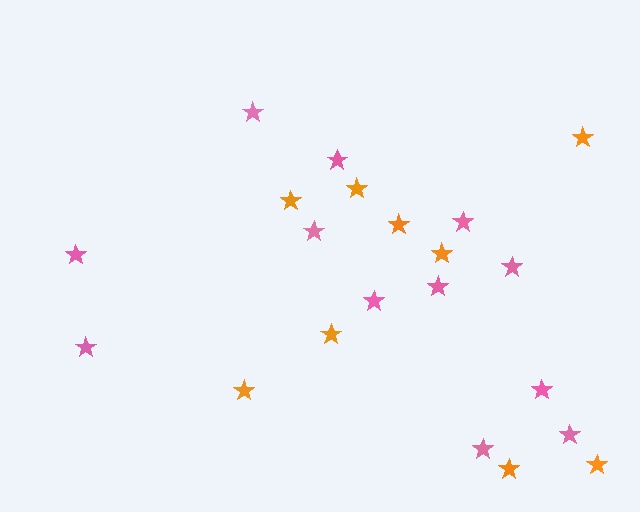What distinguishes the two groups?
There are 2 groups: one group of pink stars (12) and one group of orange stars (9).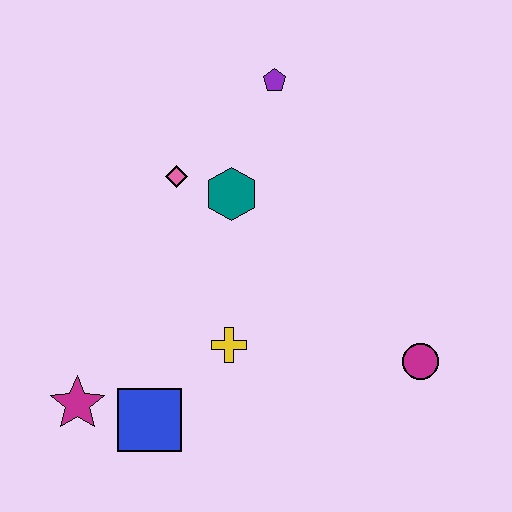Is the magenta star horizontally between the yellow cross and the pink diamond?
No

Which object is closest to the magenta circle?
The yellow cross is closest to the magenta circle.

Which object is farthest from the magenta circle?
The magenta star is farthest from the magenta circle.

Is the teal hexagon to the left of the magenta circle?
Yes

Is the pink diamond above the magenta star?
Yes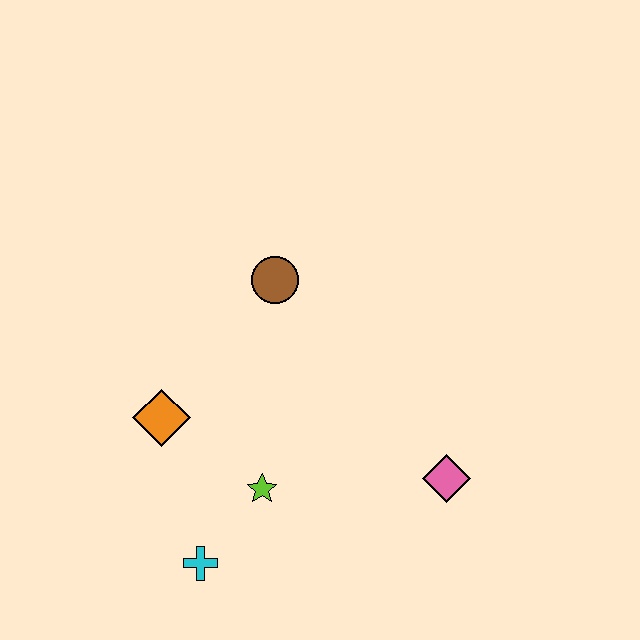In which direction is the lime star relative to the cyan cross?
The lime star is above the cyan cross.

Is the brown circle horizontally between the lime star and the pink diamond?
Yes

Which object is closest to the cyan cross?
The lime star is closest to the cyan cross.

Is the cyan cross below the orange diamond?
Yes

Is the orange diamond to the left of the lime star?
Yes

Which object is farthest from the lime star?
The brown circle is farthest from the lime star.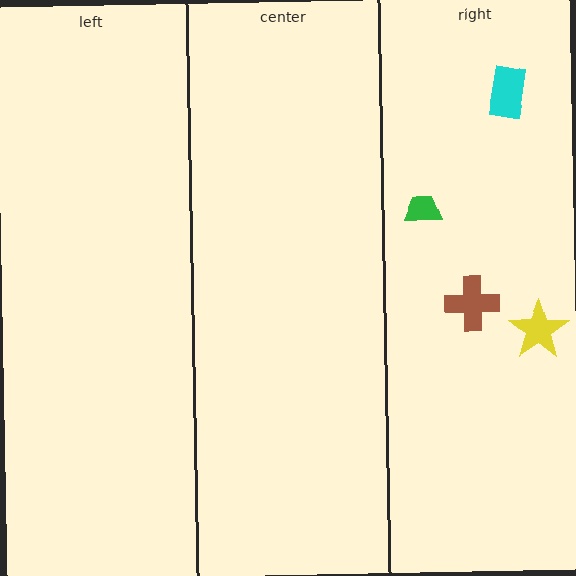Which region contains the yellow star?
The right region.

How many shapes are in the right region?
4.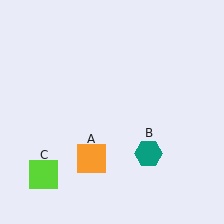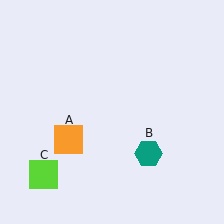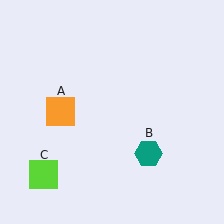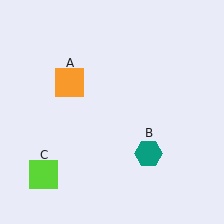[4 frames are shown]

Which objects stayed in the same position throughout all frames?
Teal hexagon (object B) and lime square (object C) remained stationary.